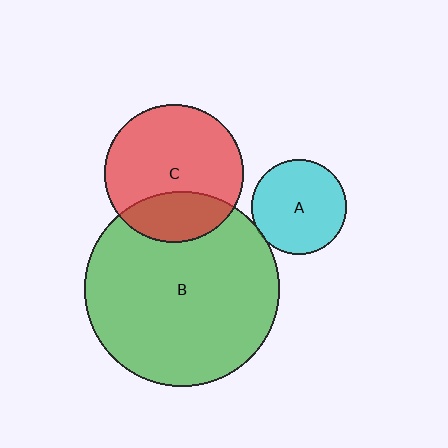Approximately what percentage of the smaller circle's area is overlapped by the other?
Approximately 25%.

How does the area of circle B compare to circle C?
Approximately 2.0 times.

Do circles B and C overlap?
Yes.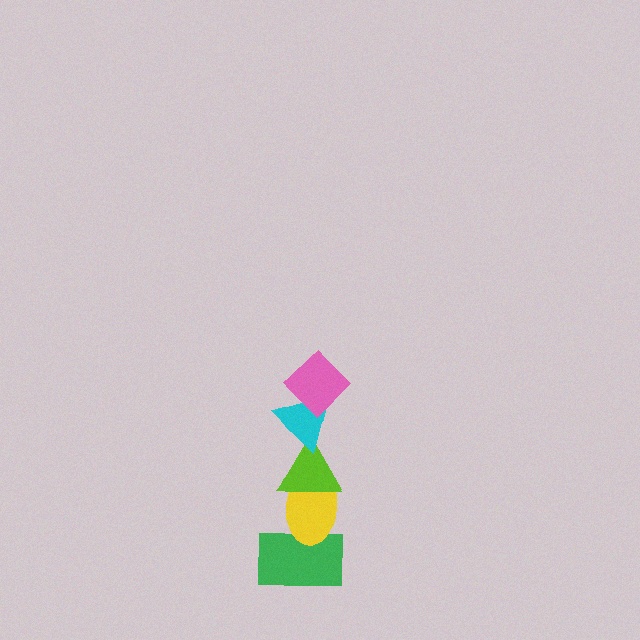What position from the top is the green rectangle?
The green rectangle is 5th from the top.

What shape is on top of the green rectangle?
The yellow ellipse is on top of the green rectangle.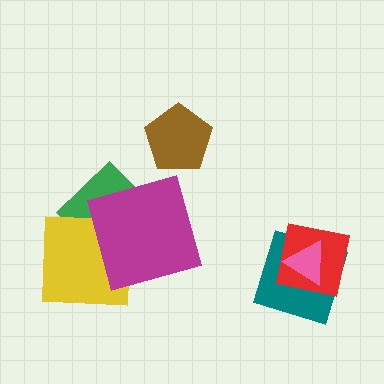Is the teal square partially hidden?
Yes, it is partially covered by another shape.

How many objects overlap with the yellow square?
2 objects overlap with the yellow square.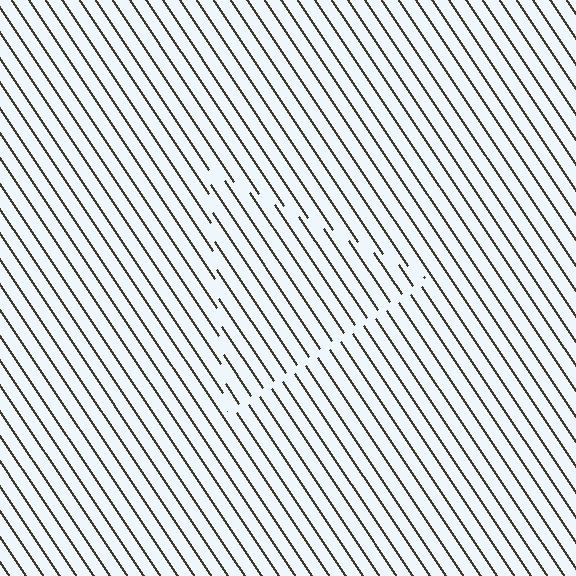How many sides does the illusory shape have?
3 sides — the line-ends trace a triangle.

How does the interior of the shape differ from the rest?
The interior of the shape contains the same grating, shifted by half a period — the contour is defined by the phase discontinuity where line-ends from the inner and outer gratings abut.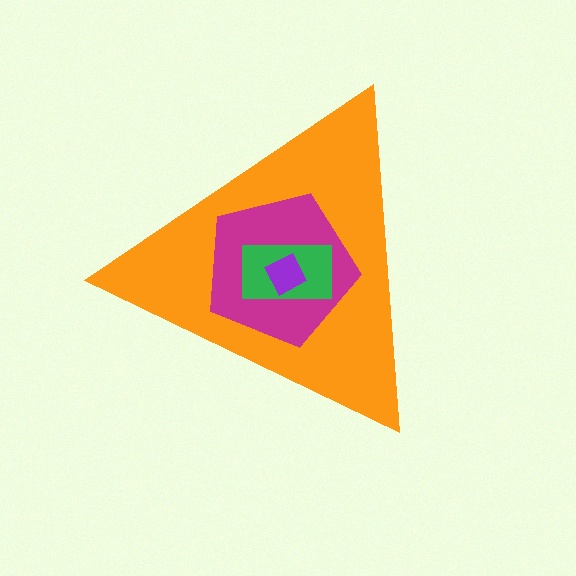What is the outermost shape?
The orange triangle.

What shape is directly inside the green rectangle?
The purple diamond.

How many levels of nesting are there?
4.